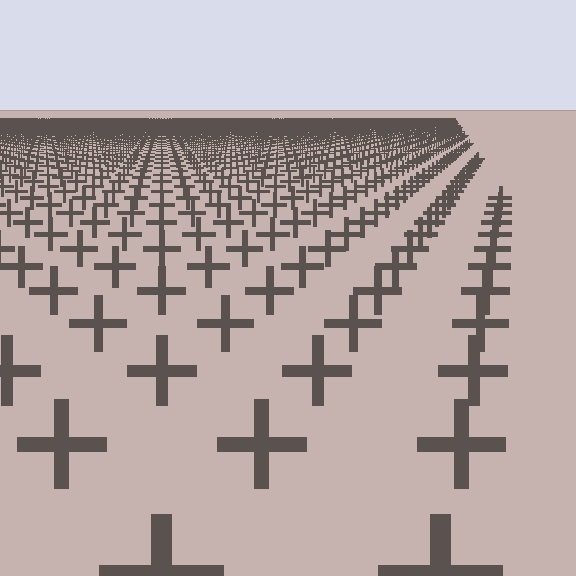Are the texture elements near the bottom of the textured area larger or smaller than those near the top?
Larger. Near the bottom, elements are closer to the viewer and appear at a bigger on-screen size.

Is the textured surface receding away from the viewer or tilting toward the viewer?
The surface is receding away from the viewer. Texture elements get smaller and denser toward the top.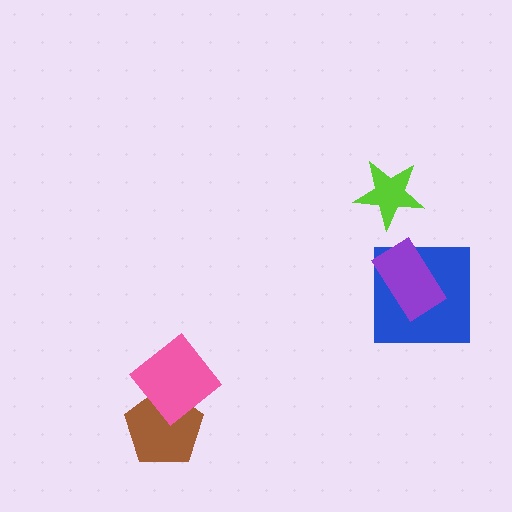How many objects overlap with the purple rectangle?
1 object overlaps with the purple rectangle.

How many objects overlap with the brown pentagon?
1 object overlaps with the brown pentagon.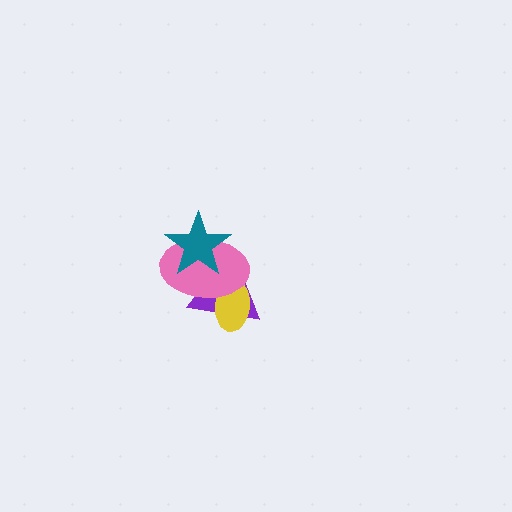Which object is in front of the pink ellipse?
The teal star is in front of the pink ellipse.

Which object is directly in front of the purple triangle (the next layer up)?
The yellow ellipse is directly in front of the purple triangle.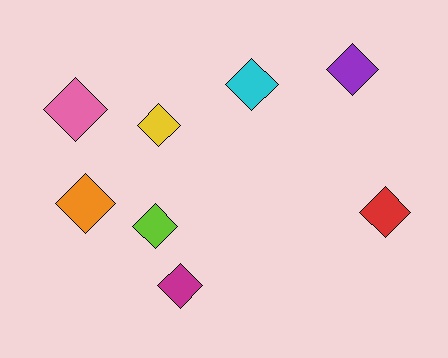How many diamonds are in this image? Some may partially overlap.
There are 8 diamonds.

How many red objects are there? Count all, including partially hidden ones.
There is 1 red object.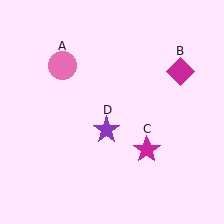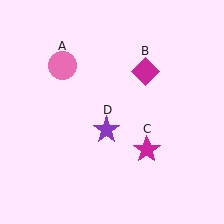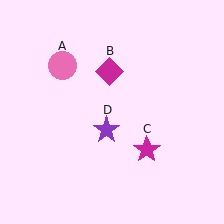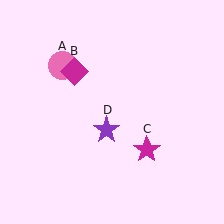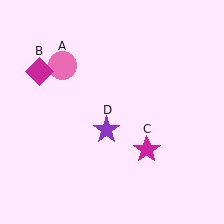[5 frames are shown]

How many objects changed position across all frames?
1 object changed position: magenta diamond (object B).